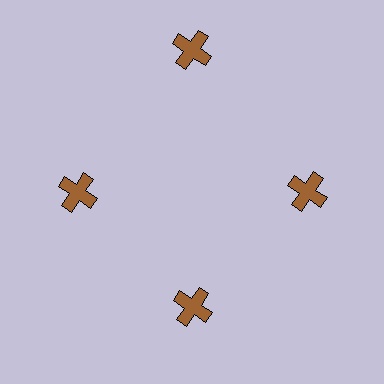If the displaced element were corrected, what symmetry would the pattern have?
It would have 4-fold rotational symmetry — the pattern would map onto itself every 90 degrees.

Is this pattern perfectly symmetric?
No. The 4 brown crosses are arranged in a ring, but one element near the 12 o'clock position is pushed outward from the center, breaking the 4-fold rotational symmetry.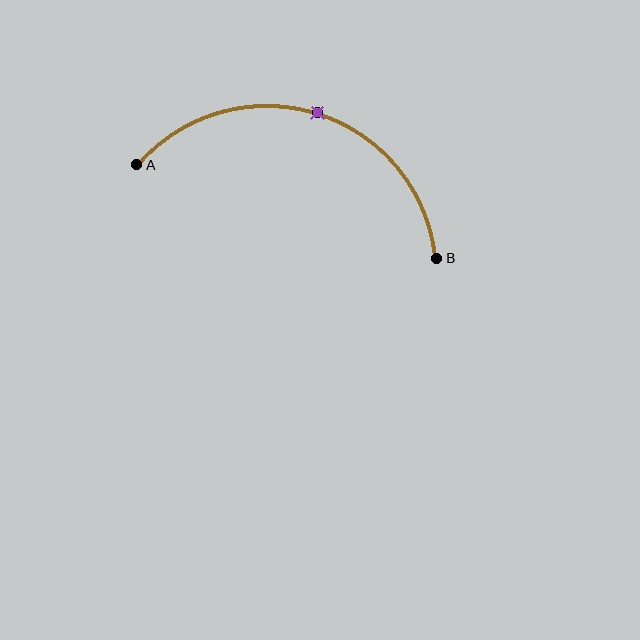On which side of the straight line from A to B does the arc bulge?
The arc bulges above the straight line connecting A and B.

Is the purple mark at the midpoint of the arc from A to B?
Yes. The purple mark lies on the arc at equal arc-length from both A and B — it is the arc midpoint.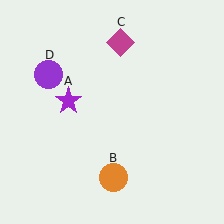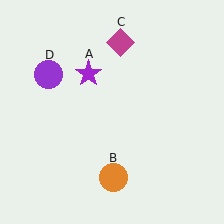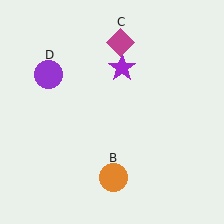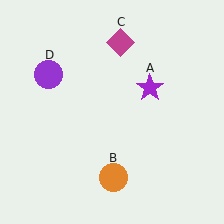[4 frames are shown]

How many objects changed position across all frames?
1 object changed position: purple star (object A).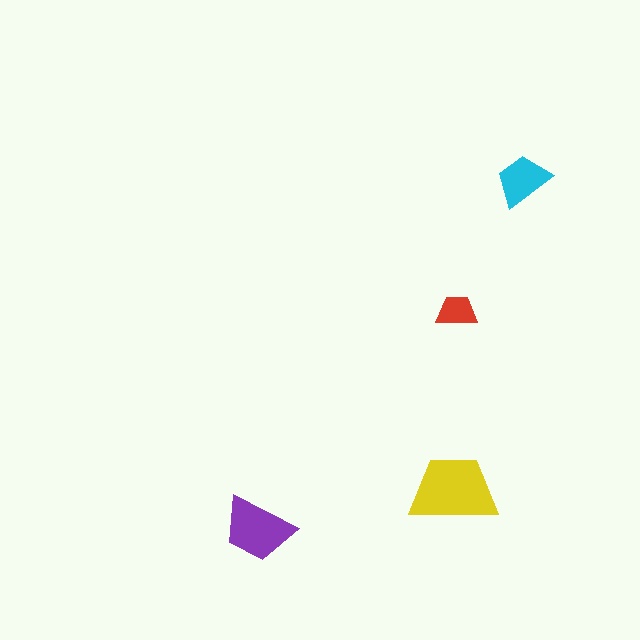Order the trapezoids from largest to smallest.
the yellow one, the purple one, the cyan one, the red one.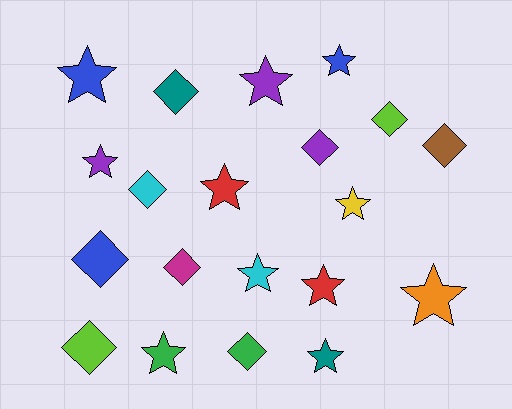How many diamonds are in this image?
There are 9 diamonds.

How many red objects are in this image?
There are 2 red objects.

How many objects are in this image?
There are 20 objects.